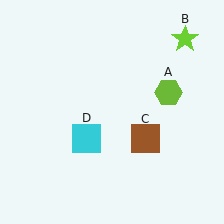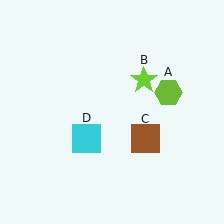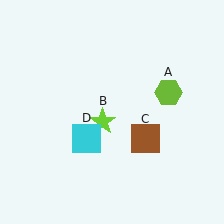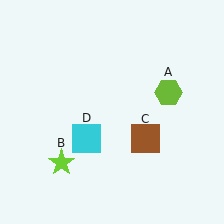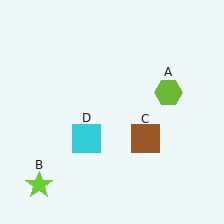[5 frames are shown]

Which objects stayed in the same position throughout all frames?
Lime hexagon (object A) and brown square (object C) and cyan square (object D) remained stationary.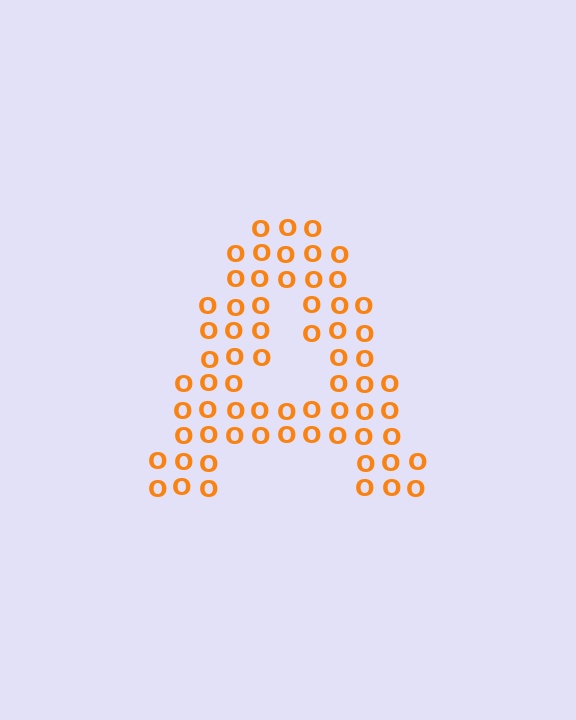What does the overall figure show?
The overall figure shows the letter A.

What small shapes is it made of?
It is made of small letter O's.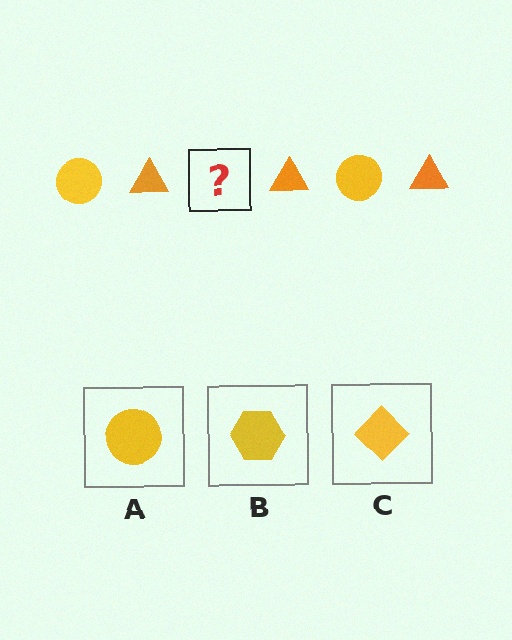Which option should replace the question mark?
Option A.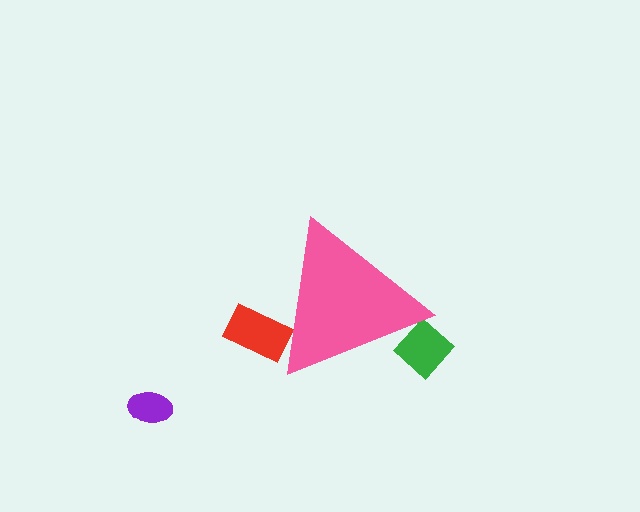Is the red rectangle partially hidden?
Yes, the red rectangle is partially hidden behind the pink triangle.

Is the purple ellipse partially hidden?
No, the purple ellipse is fully visible.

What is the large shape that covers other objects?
A pink triangle.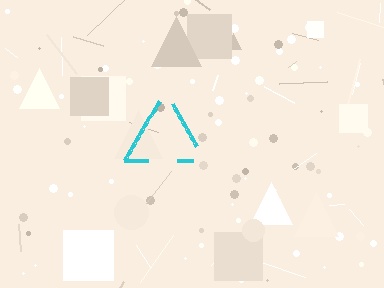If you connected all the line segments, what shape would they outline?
They would outline a triangle.